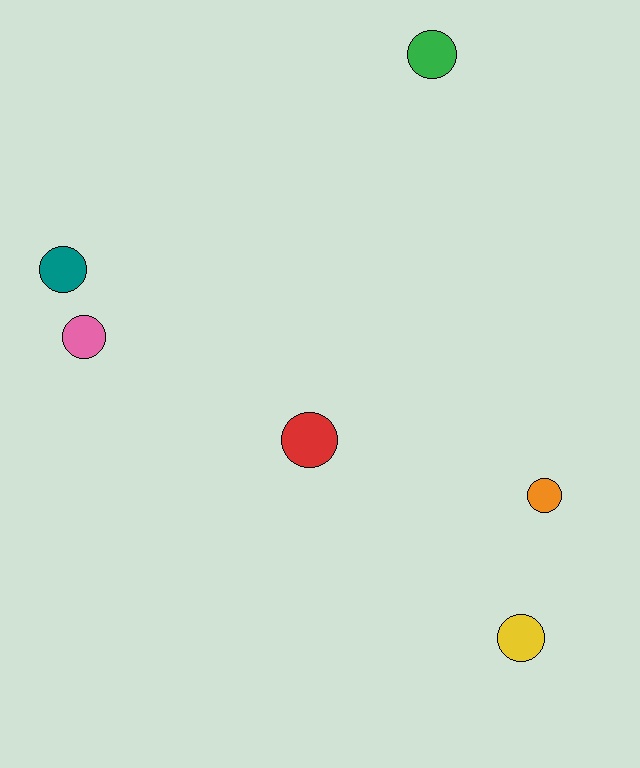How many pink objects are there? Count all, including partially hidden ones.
There is 1 pink object.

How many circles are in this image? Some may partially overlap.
There are 6 circles.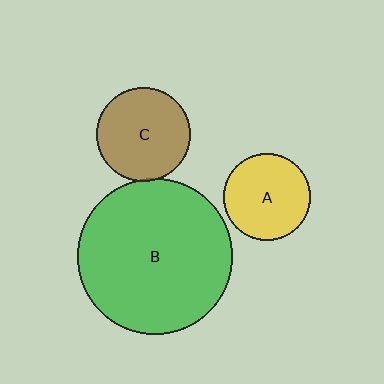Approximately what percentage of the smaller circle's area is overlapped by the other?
Approximately 5%.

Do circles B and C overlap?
Yes.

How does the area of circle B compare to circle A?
Approximately 3.2 times.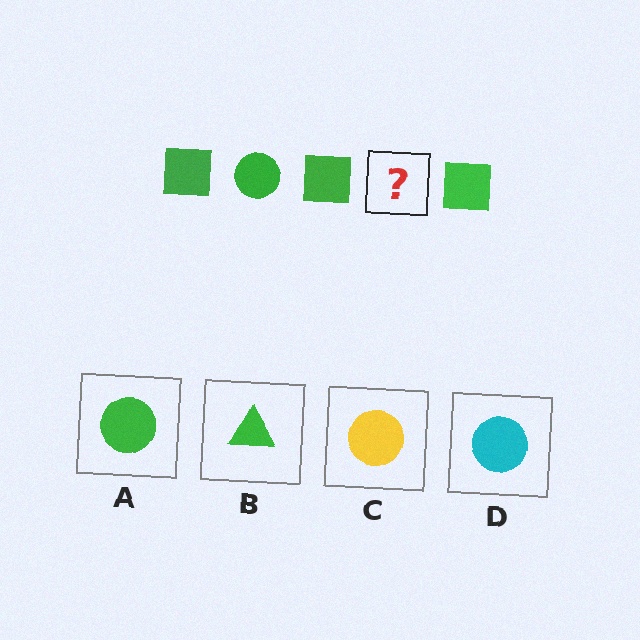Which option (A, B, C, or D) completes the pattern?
A.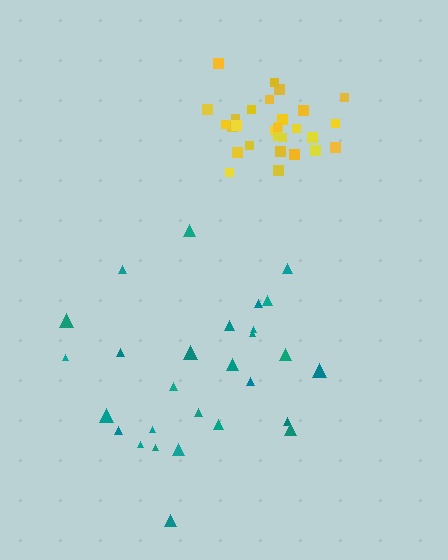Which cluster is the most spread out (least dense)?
Teal.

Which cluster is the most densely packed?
Yellow.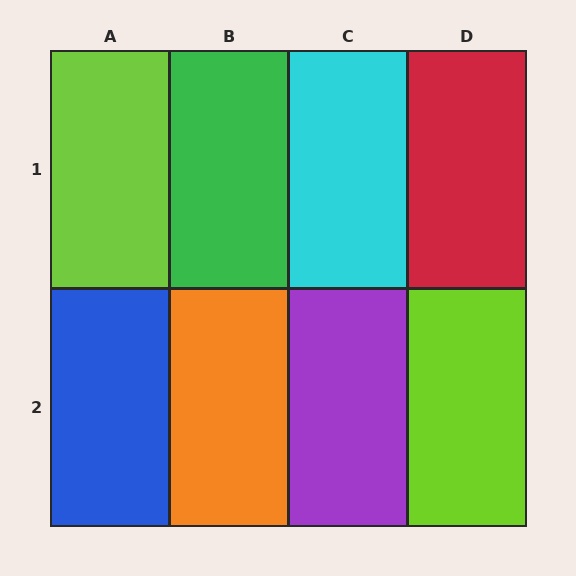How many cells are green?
1 cell is green.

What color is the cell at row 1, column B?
Green.